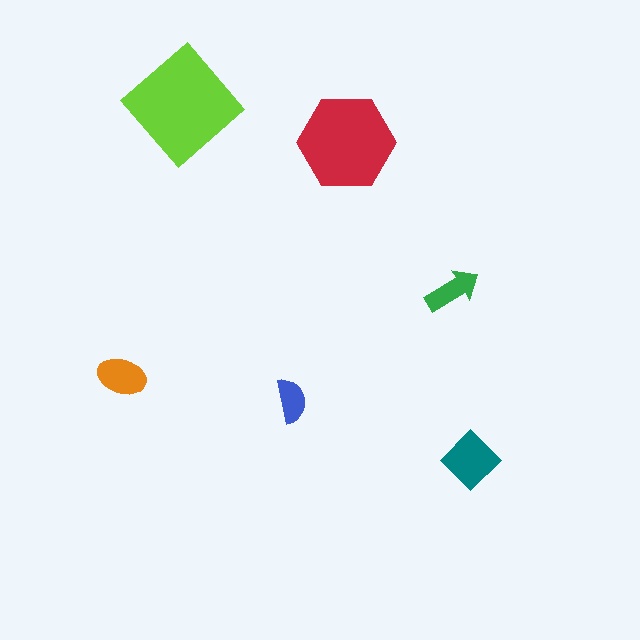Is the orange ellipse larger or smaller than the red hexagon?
Smaller.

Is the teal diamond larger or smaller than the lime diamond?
Smaller.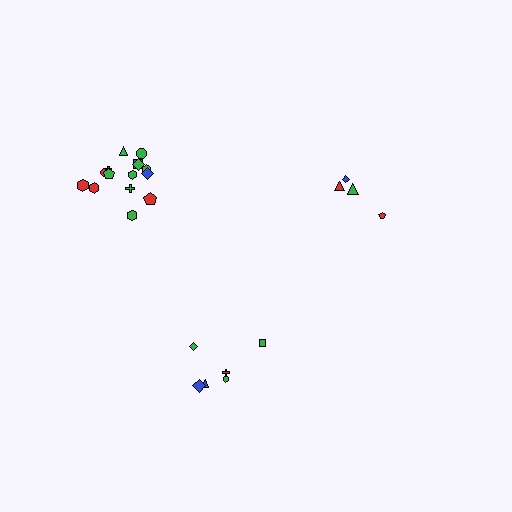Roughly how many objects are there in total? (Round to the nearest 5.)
Roughly 25 objects in total.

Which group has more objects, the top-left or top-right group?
The top-left group.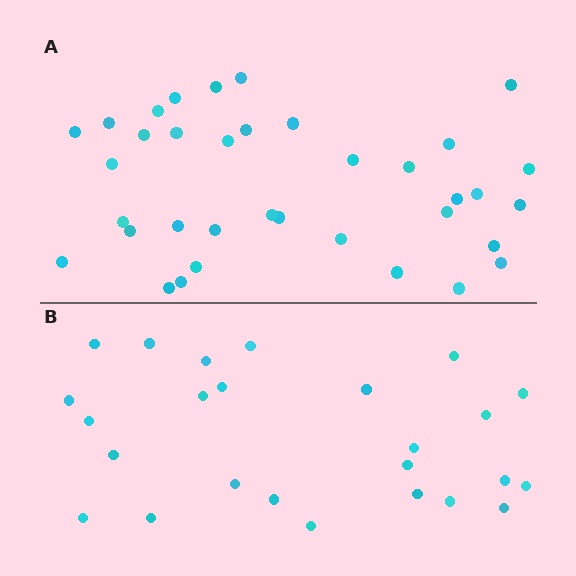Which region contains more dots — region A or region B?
Region A (the top region) has more dots.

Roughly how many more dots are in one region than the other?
Region A has roughly 12 or so more dots than region B.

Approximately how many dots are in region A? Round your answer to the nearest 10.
About 40 dots. (The exact count is 36, which rounds to 40.)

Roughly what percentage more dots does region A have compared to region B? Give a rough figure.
About 45% more.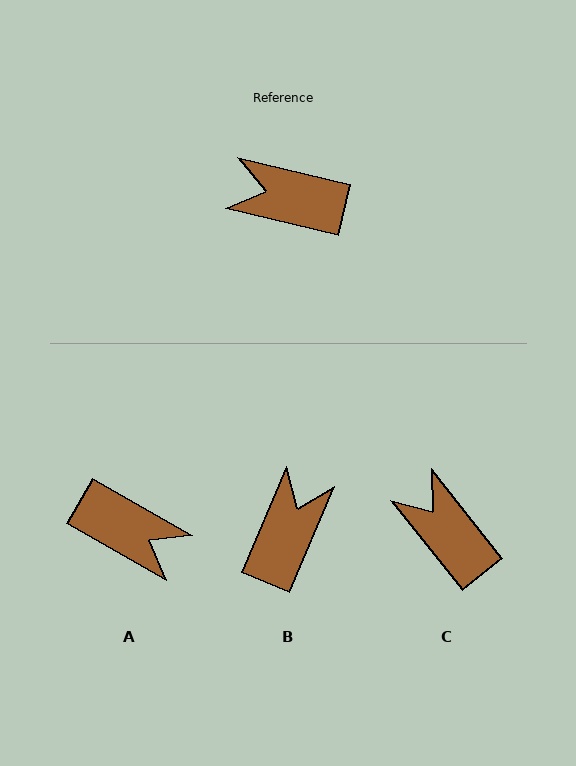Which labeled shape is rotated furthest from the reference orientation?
A, about 164 degrees away.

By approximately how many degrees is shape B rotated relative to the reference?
Approximately 100 degrees clockwise.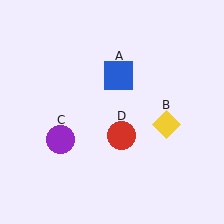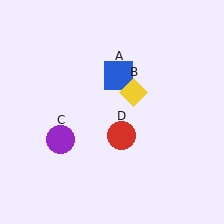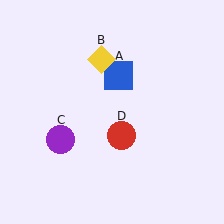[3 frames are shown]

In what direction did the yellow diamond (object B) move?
The yellow diamond (object B) moved up and to the left.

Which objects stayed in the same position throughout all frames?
Blue square (object A) and purple circle (object C) and red circle (object D) remained stationary.